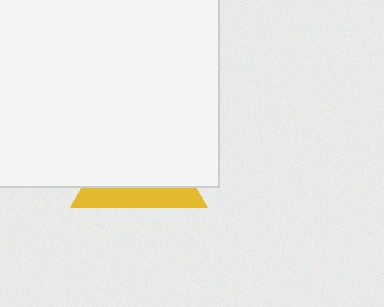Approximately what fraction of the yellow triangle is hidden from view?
Roughly 69% of the yellow triangle is hidden behind the white rectangle.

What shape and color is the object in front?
The object in front is a white rectangle.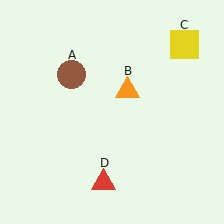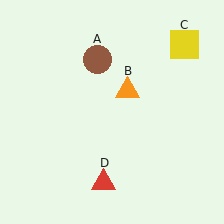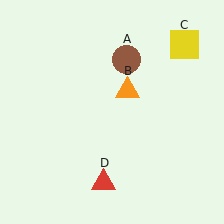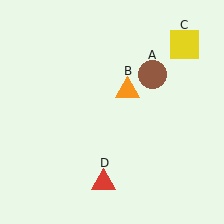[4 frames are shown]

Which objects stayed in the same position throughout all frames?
Orange triangle (object B) and yellow square (object C) and red triangle (object D) remained stationary.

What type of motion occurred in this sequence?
The brown circle (object A) rotated clockwise around the center of the scene.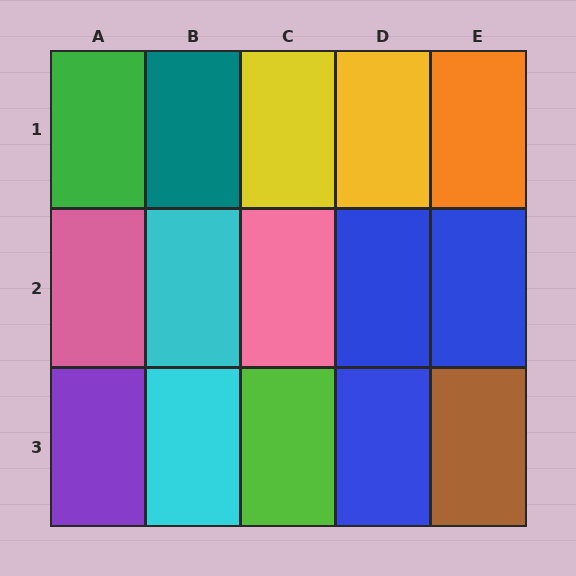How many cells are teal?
1 cell is teal.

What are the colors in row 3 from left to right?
Purple, cyan, lime, blue, brown.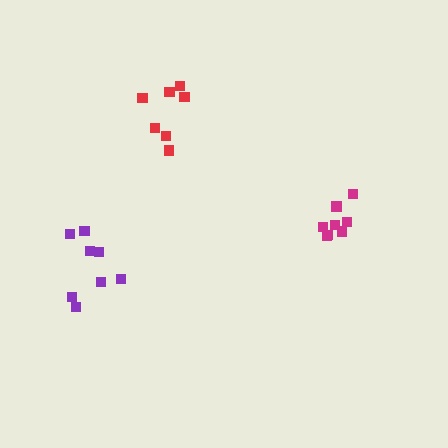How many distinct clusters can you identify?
There are 3 distinct clusters.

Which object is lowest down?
The purple cluster is bottommost.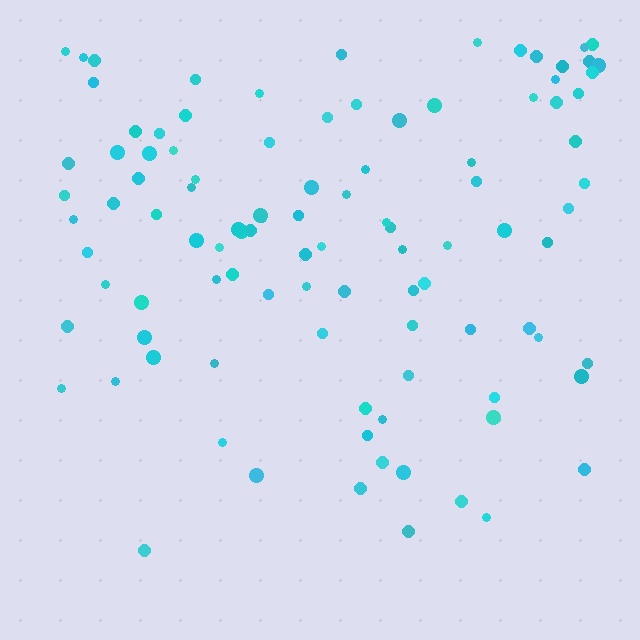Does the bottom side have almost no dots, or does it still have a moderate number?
Still a moderate number, just noticeably fewer than the top.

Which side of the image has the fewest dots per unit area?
The bottom.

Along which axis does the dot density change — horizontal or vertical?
Vertical.